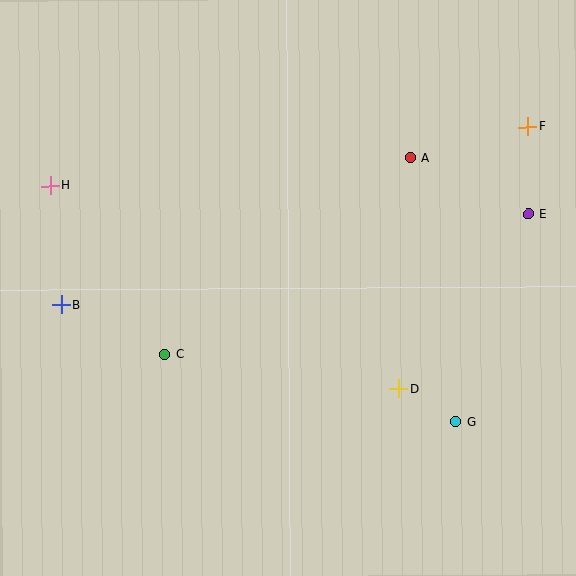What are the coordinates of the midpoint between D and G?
The midpoint between D and G is at (427, 405).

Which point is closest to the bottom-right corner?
Point G is closest to the bottom-right corner.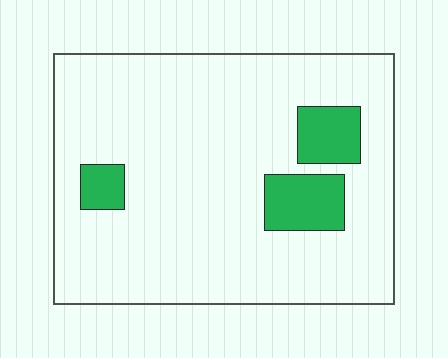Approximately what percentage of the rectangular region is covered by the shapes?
Approximately 10%.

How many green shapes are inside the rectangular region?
3.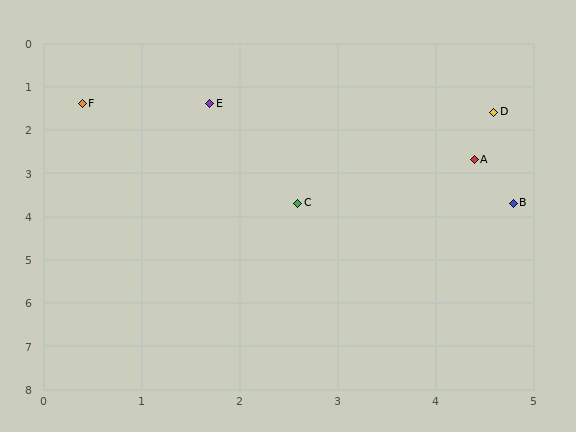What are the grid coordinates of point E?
Point E is at approximately (1.7, 1.4).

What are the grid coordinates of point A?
Point A is at approximately (4.4, 2.7).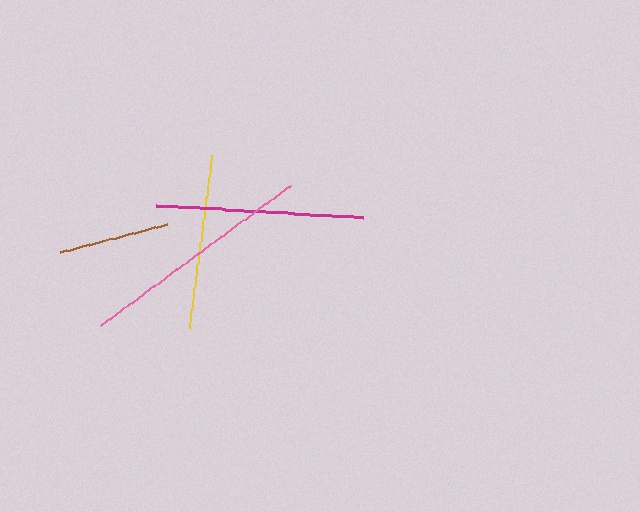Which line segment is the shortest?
The brown line is the shortest at approximately 111 pixels.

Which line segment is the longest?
The pink line is the longest at approximately 236 pixels.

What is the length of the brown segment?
The brown segment is approximately 111 pixels long.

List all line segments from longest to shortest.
From longest to shortest: pink, magenta, yellow, brown.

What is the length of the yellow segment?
The yellow segment is approximately 174 pixels long.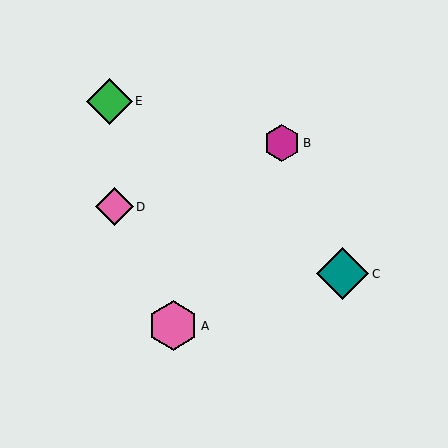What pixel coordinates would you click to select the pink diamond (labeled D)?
Click at (114, 207) to select the pink diamond D.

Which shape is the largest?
The teal diamond (labeled C) is the largest.